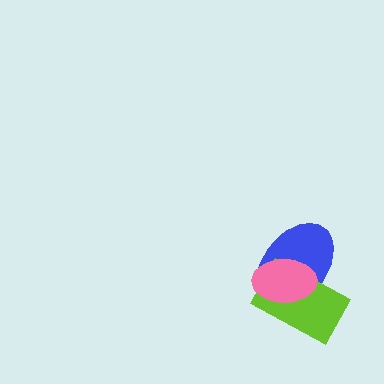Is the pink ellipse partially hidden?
No, no other shape covers it.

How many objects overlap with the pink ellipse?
2 objects overlap with the pink ellipse.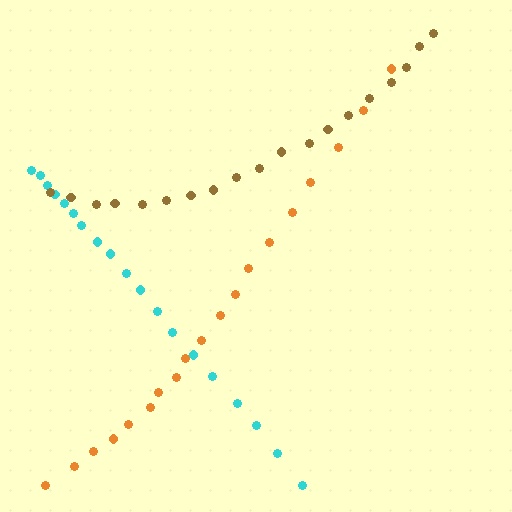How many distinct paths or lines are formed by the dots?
There are 3 distinct paths.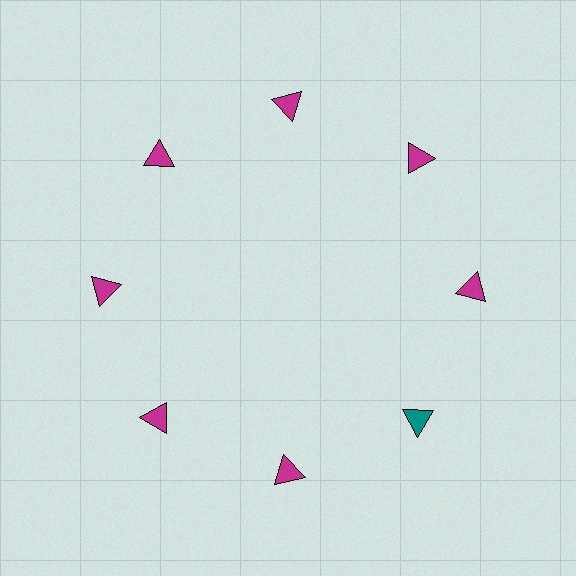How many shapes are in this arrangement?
There are 8 shapes arranged in a ring pattern.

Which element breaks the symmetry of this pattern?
The teal triangle at roughly the 4 o'clock position breaks the symmetry. All other shapes are magenta triangles.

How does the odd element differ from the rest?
It has a different color: teal instead of magenta.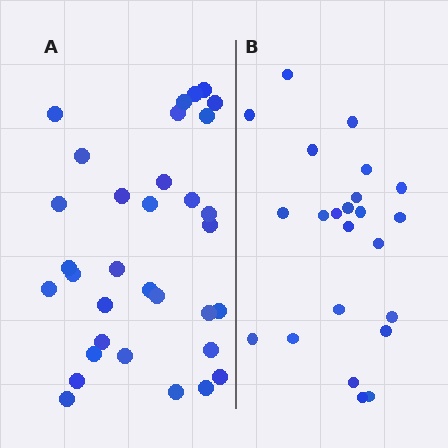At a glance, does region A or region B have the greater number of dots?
Region A (the left region) has more dots.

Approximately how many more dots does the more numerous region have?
Region A has roughly 10 or so more dots than region B.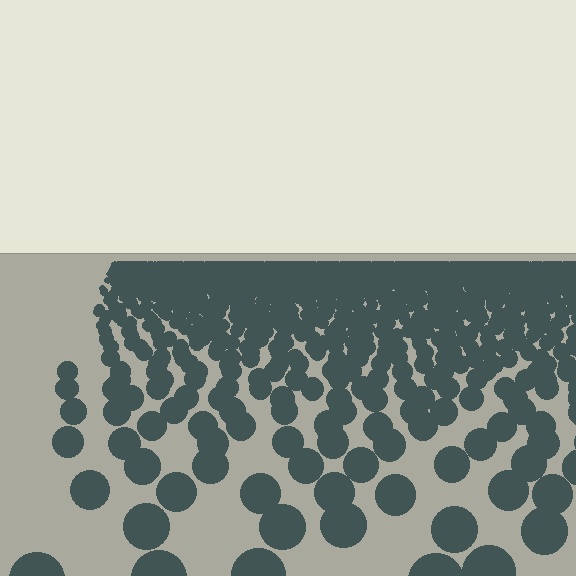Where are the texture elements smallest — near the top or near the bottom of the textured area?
Near the top.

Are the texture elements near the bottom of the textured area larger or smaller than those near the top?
Larger. Near the bottom, elements are closer to the viewer and appear at a bigger on-screen size.